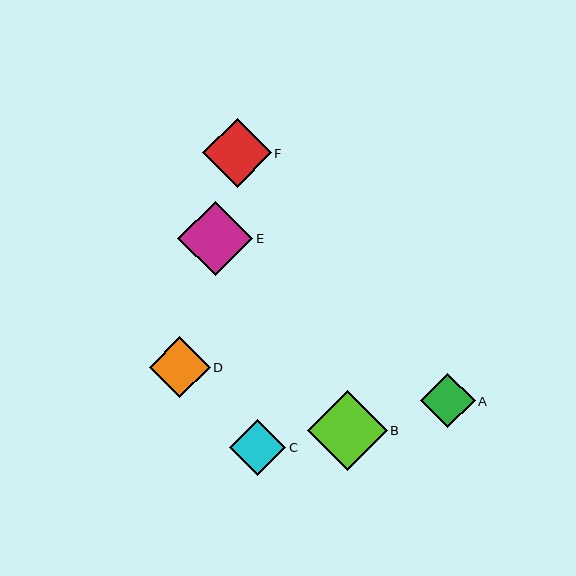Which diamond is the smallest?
Diamond A is the smallest with a size of approximately 54 pixels.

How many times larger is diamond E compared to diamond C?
Diamond E is approximately 1.3 times the size of diamond C.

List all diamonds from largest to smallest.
From largest to smallest: B, E, F, D, C, A.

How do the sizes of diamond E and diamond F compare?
Diamond E and diamond F are approximately the same size.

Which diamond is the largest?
Diamond B is the largest with a size of approximately 79 pixels.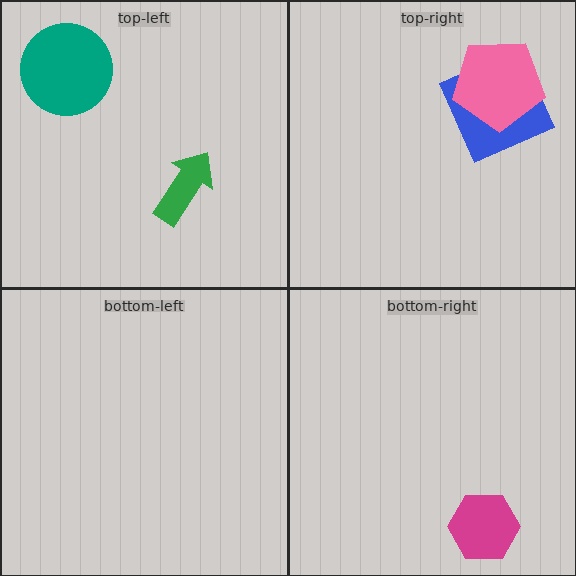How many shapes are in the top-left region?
2.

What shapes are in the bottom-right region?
The magenta hexagon.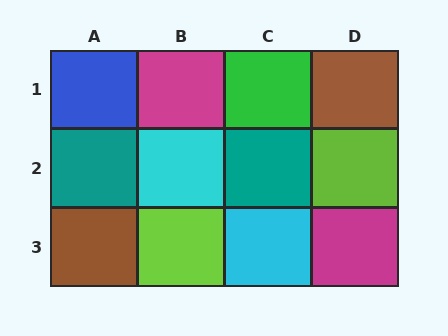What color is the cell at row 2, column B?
Cyan.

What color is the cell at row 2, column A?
Teal.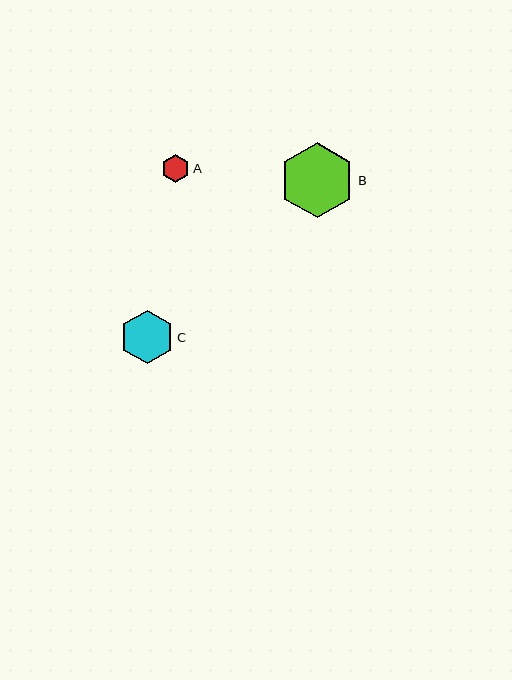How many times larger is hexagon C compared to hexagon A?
Hexagon C is approximately 1.9 times the size of hexagon A.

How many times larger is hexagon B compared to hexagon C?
Hexagon B is approximately 1.4 times the size of hexagon C.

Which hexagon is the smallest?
Hexagon A is the smallest with a size of approximately 28 pixels.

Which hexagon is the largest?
Hexagon B is the largest with a size of approximately 75 pixels.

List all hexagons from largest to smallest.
From largest to smallest: B, C, A.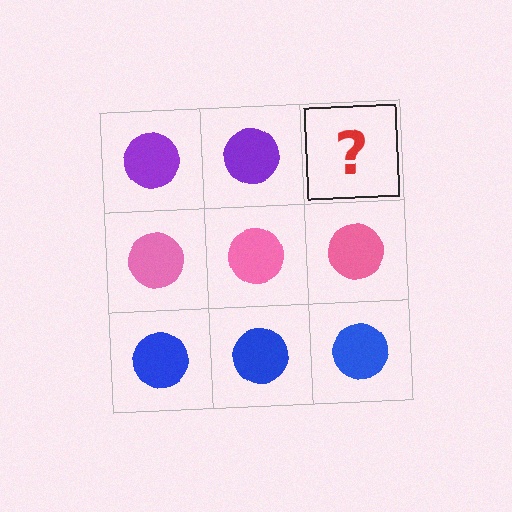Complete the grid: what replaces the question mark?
The question mark should be replaced with a purple circle.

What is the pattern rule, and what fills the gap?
The rule is that each row has a consistent color. The gap should be filled with a purple circle.